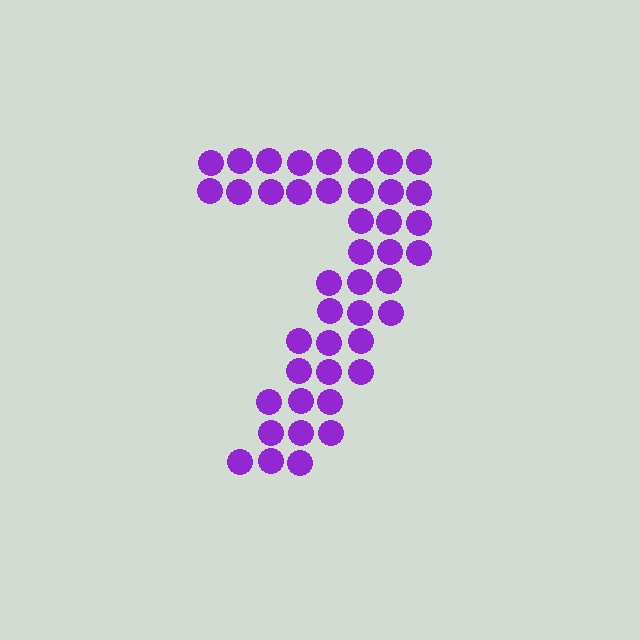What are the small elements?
The small elements are circles.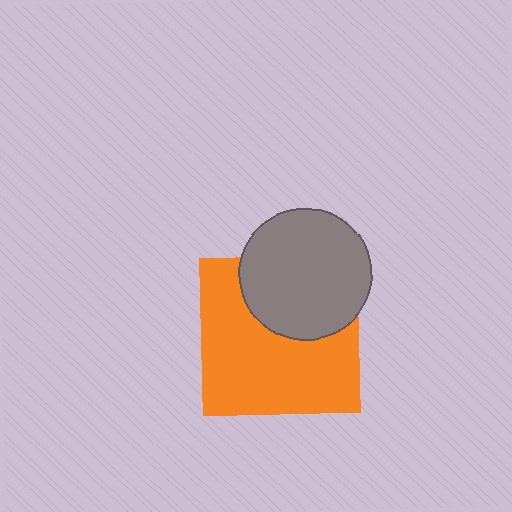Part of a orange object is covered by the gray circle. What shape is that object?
It is a square.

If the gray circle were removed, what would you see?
You would see the complete orange square.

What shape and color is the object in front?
The object in front is a gray circle.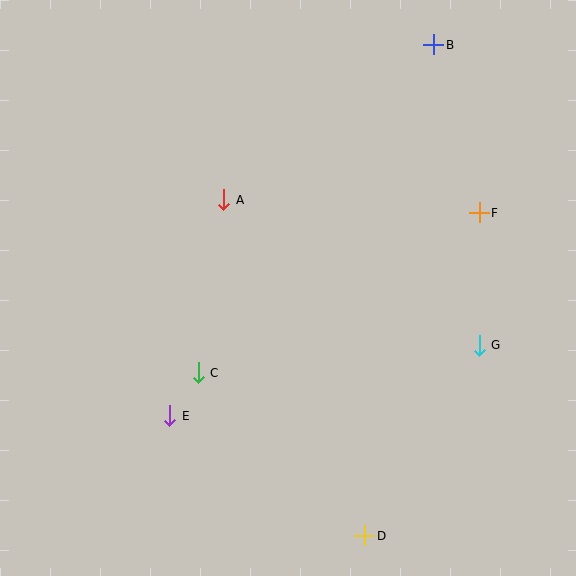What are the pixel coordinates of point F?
Point F is at (479, 213).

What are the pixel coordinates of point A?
Point A is at (224, 200).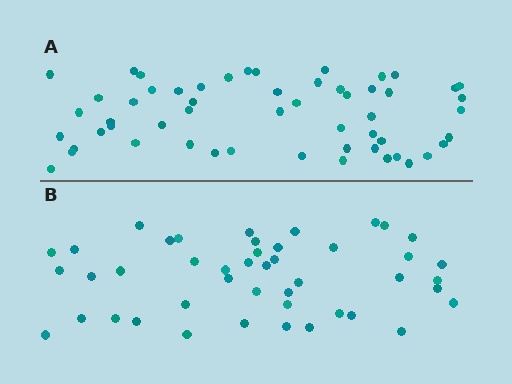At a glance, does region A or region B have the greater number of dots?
Region A (the top region) has more dots.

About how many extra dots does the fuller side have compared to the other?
Region A has roughly 10 or so more dots than region B.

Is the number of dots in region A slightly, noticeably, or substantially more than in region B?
Region A has only slightly more — the two regions are fairly close. The ratio is roughly 1.2 to 1.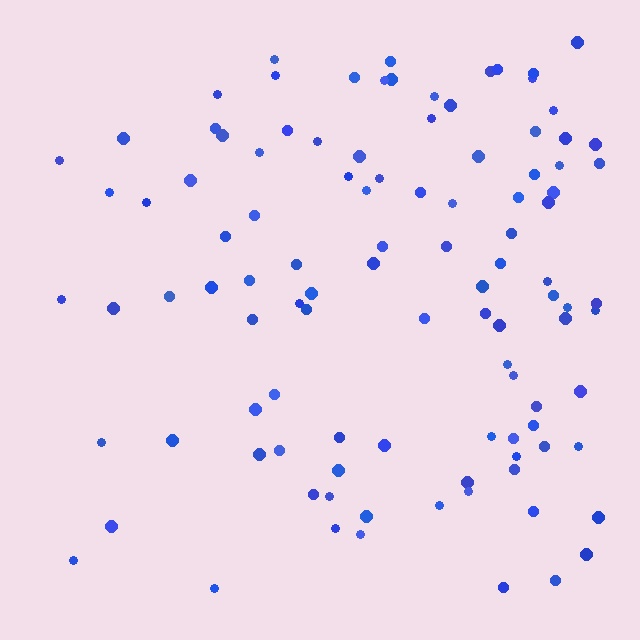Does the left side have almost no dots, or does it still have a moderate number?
Still a moderate number, just noticeably fewer than the right.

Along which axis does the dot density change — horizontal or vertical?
Horizontal.